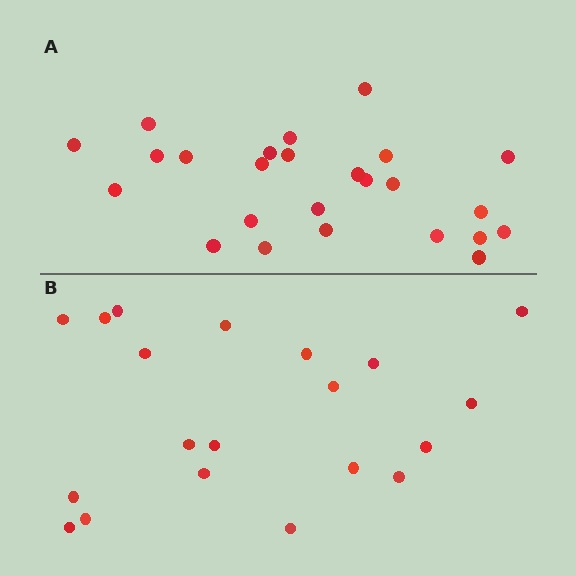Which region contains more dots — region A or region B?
Region A (the top region) has more dots.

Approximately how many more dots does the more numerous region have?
Region A has about 5 more dots than region B.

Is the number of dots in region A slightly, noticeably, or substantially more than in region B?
Region A has noticeably more, but not dramatically so. The ratio is roughly 1.2 to 1.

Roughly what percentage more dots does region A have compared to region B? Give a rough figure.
About 25% more.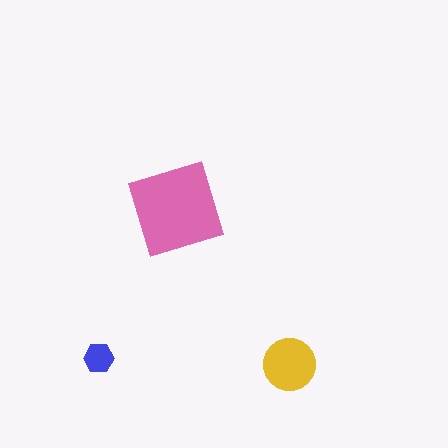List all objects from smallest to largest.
The blue hexagon, the yellow circle, the pink square.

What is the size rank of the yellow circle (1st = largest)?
2nd.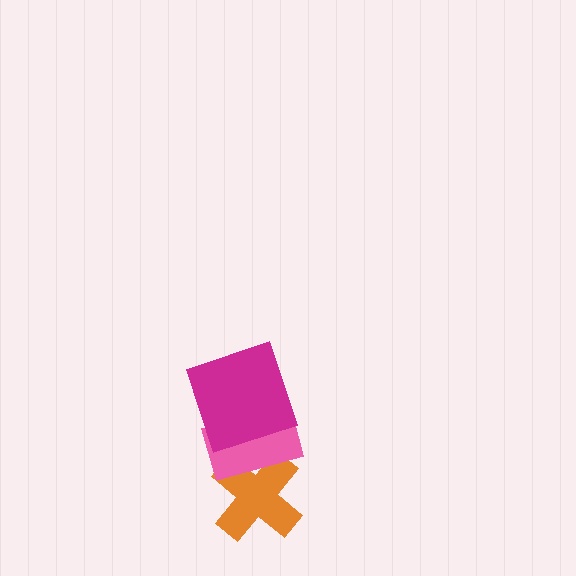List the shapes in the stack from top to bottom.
From top to bottom: the magenta square, the pink rectangle, the orange cross.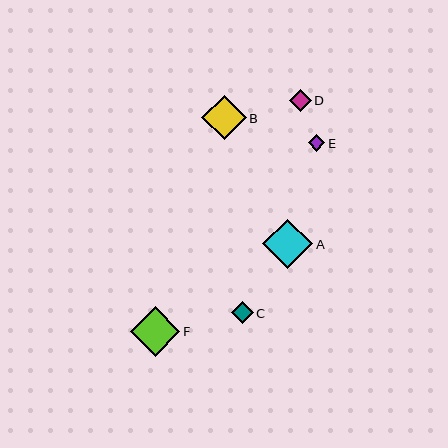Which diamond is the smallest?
Diamond E is the smallest with a size of approximately 16 pixels.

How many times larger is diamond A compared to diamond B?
Diamond A is approximately 1.1 times the size of diamond B.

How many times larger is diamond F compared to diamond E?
Diamond F is approximately 3.0 times the size of diamond E.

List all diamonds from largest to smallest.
From largest to smallest: A, F, B, D, C, E.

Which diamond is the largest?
Diamond A is the largest with a size of approximately 50 pixels.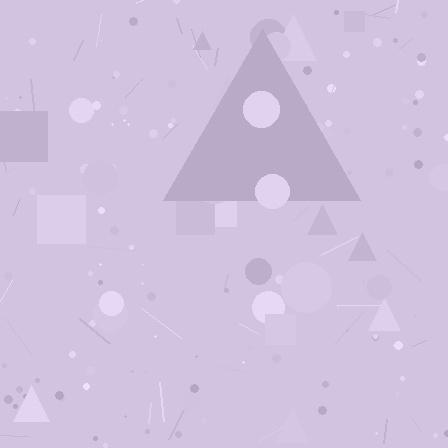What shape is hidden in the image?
A triangle is hidden in the image.